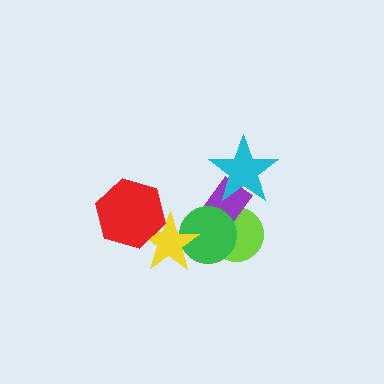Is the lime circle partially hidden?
Yes, it is partially covered by another shape.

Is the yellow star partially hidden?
Yes, it is partially covered by another shape.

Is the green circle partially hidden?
Yes, it is partially covered by another shape.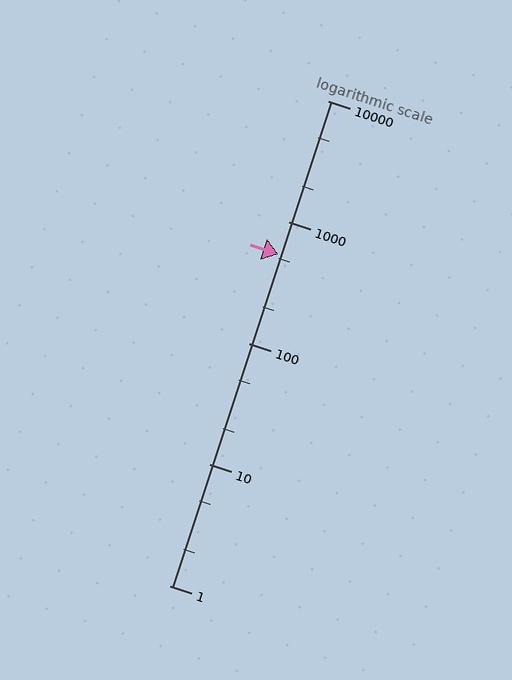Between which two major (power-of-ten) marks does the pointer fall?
The pointer is between 100 and 1000.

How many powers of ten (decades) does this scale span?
The scale spans 4 decades, from 1 to 10000.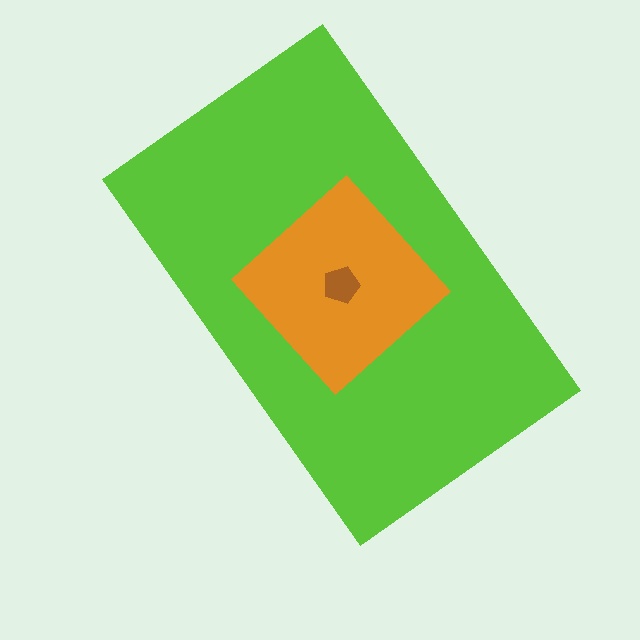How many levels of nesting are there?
3.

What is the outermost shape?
The lime rectangle.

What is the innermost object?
The brown pentagon.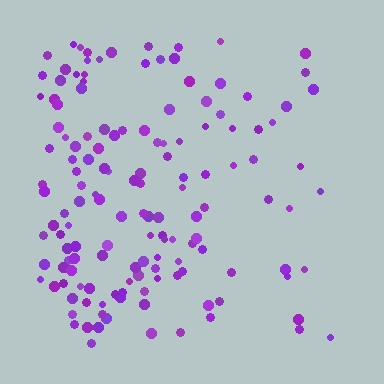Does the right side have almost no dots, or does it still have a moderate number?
Still a moderate number, just noticeably fewer than the left.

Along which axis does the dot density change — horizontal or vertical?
Horizontal.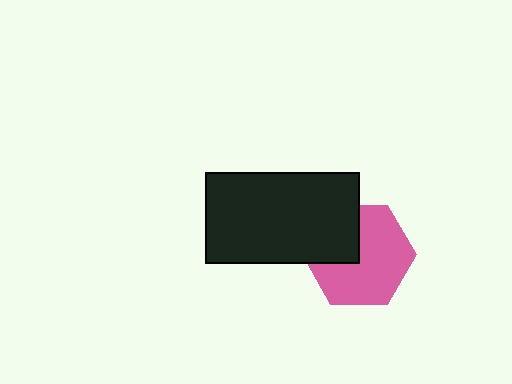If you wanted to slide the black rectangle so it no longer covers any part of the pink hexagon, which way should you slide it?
Slide it toward the upper-left — that is the most direct way to separate the two shapes.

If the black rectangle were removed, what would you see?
You would see the complete pink hexagon.